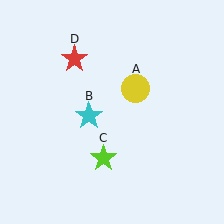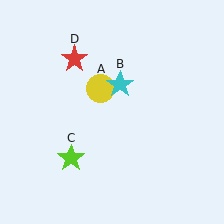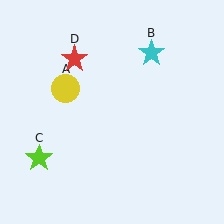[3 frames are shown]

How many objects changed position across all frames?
3 objects changed position: yellow circle (object A), cyan star (object B), lime star (object C).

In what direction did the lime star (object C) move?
The lime star (object C) moved left.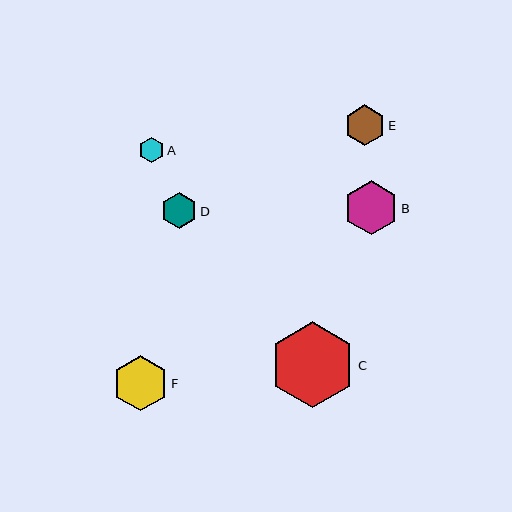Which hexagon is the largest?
Hexagon C is the largest with a size of approximately 86 pixels.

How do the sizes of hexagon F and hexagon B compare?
Hexagon F and hexagon B are approximately the same size.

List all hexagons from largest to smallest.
From largest to smallest: C, F, B, E, D, A.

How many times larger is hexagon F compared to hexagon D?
Hexagon F is approximately 1.6 times the size of hexagon D.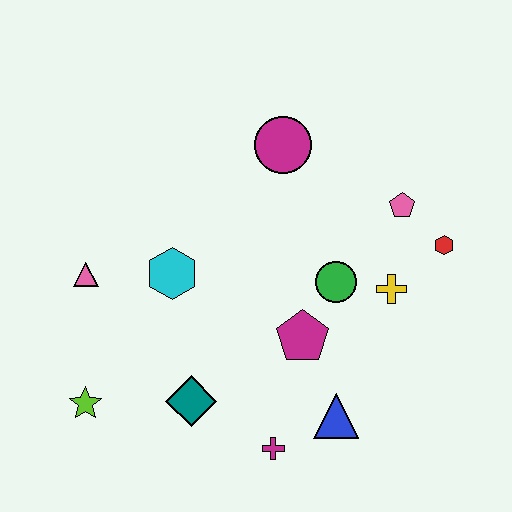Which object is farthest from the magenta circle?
The lime star is farthest from the magenta circle.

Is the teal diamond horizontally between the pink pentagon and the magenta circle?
No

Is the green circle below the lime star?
No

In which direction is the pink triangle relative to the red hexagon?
The pink triangle is to the left of the red hexagon.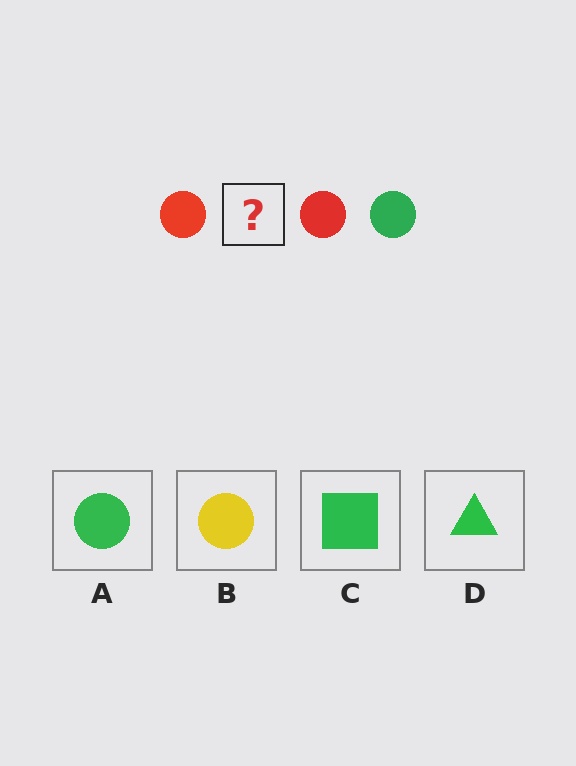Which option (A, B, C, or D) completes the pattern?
A.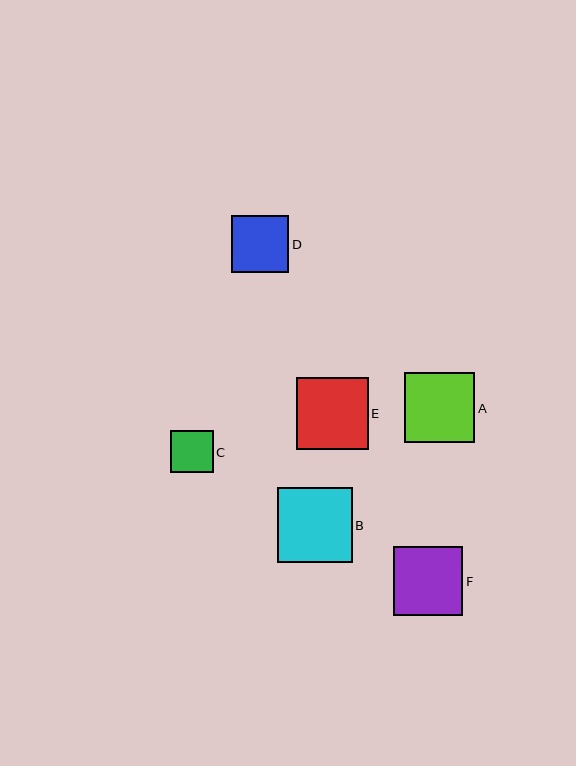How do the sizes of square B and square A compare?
Square B and square A are approximately the same size.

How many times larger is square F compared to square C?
Square F is approximately 1.6 times the size of square C.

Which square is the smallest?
Square C is the smallest with a size of approximately 42 pixels.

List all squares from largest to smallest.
From largest to smallest: B, E, A, F, D, C.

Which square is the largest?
Square B is the largest with a size of approximately 75 pixels.